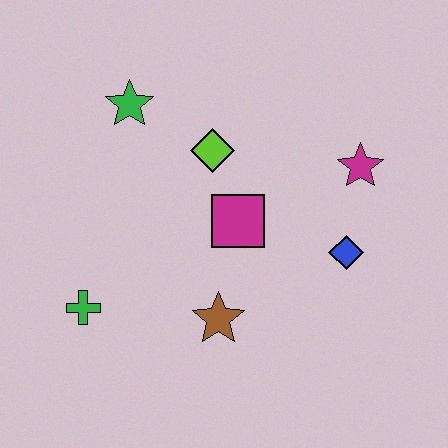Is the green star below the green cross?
No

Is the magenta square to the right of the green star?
Yes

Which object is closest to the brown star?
The magenta square is closest to the brown star.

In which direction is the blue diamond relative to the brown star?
The blue diamond is to the right of the brown star.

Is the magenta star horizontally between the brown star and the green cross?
No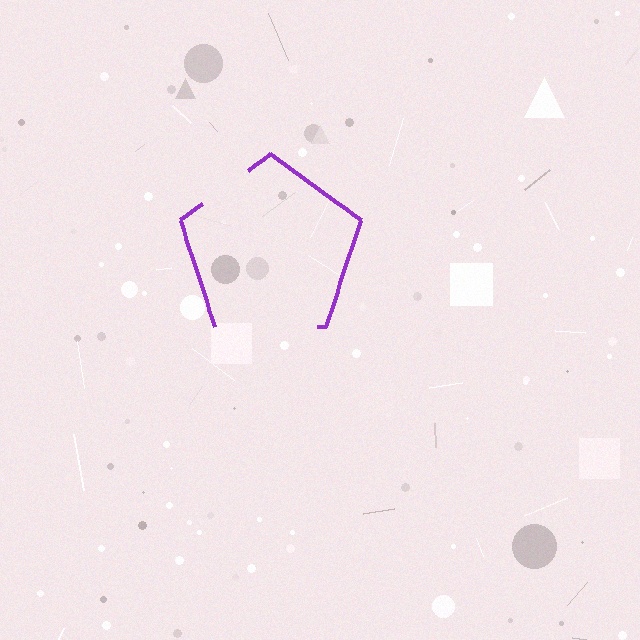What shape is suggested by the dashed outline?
The dashed outline suggests a pentagon.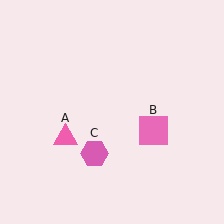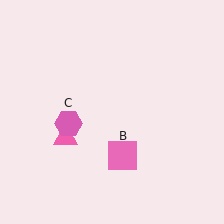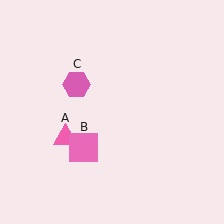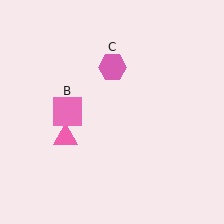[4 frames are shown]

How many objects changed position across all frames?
2 objects changed position: pink square (object B), pink hexagon (object C).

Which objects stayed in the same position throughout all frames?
Pink triangle (object A) remained stationary.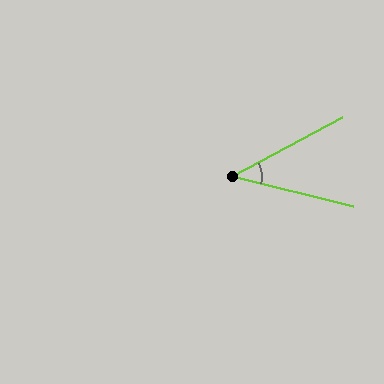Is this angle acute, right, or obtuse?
It is acute.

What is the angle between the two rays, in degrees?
Approximately 42 degrees.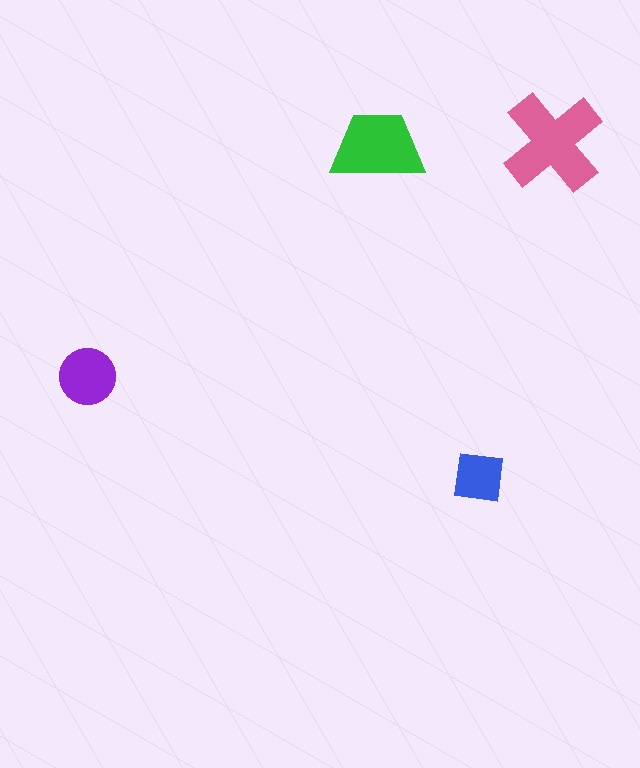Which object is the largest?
The pink cross.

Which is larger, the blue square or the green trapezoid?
The green trapezoid.